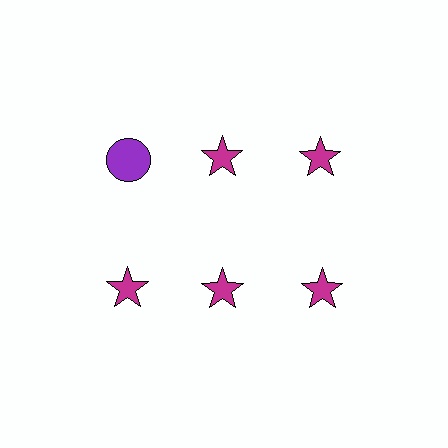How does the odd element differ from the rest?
It differs in both color (purple instead of magenta) and shape (circle instead of star).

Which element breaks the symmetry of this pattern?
The purple circle in the top row, leftmost column breaks the symmetry. All other shapes are magenta stars.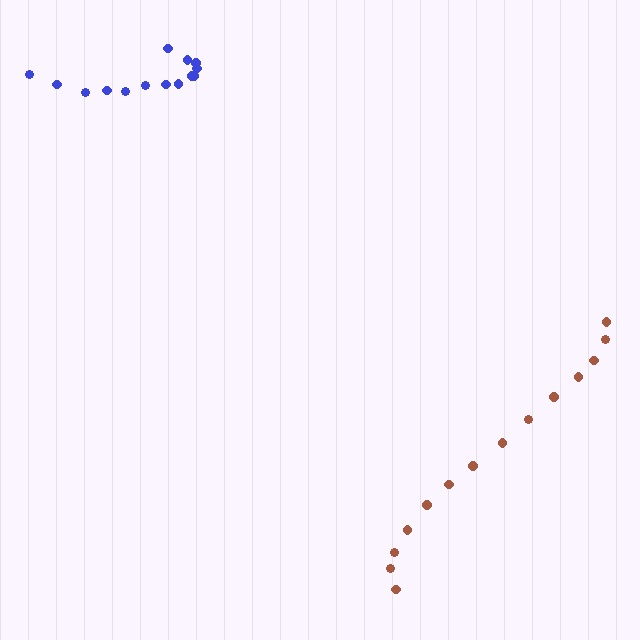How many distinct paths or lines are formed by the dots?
There are 2 distinct paths.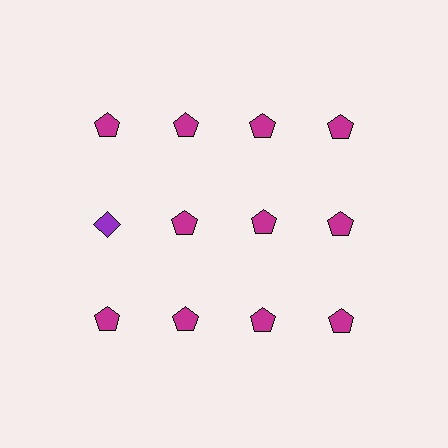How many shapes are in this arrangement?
There are 12 shapes arranged in a grid pattern.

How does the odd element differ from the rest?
It differs in both color (purple instead of magenta) and shape (diamond instead of pentagon).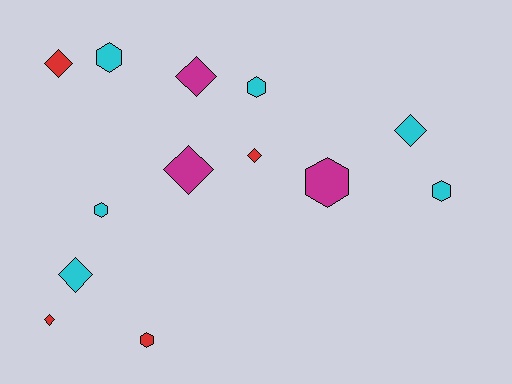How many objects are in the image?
There are 13 objects.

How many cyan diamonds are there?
There are 2 cyan diamonds.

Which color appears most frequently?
Cyan, with 6 objects.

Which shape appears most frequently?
Diamond, with 7 objects.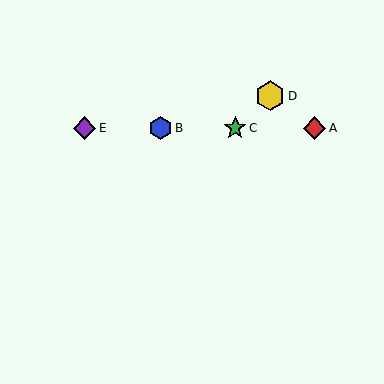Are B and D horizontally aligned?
No, B is at y≈128 and D is at y≈96.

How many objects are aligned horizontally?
4 objects (A, B, C, E) are aligned horizontally.